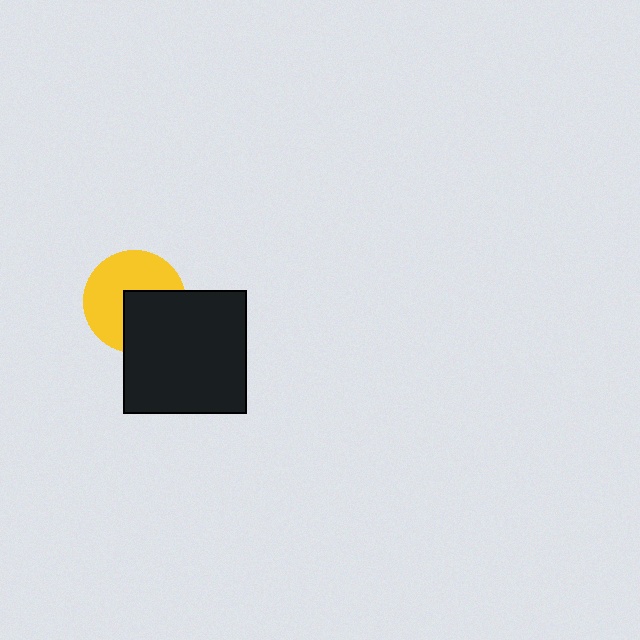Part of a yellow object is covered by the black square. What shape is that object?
It is a circle.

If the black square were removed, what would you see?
You would see the complete yellow circle.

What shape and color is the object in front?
The object in front is a black square.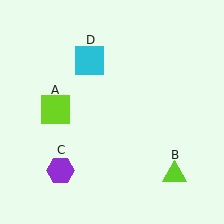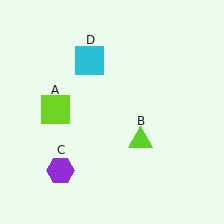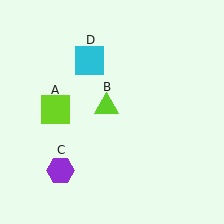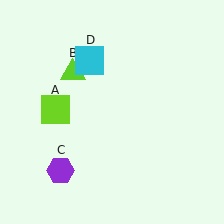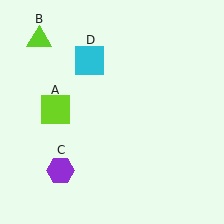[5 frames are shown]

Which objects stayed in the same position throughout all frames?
Lime square (object A) and purple hexagon (object C) and cyan square (object D) remained stationary.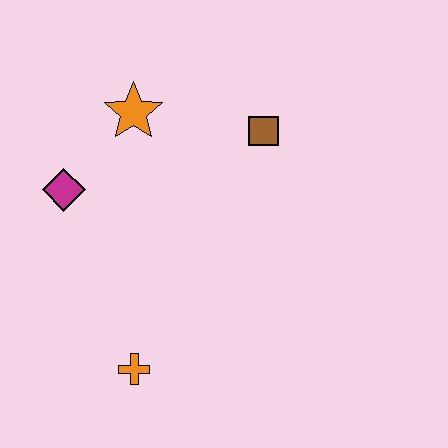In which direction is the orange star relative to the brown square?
The orange star is to the left of the brown square.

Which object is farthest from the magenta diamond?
The brown square is farthest from the magenta diamond.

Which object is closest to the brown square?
The orange star is closest to the brown square.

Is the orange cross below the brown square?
Yes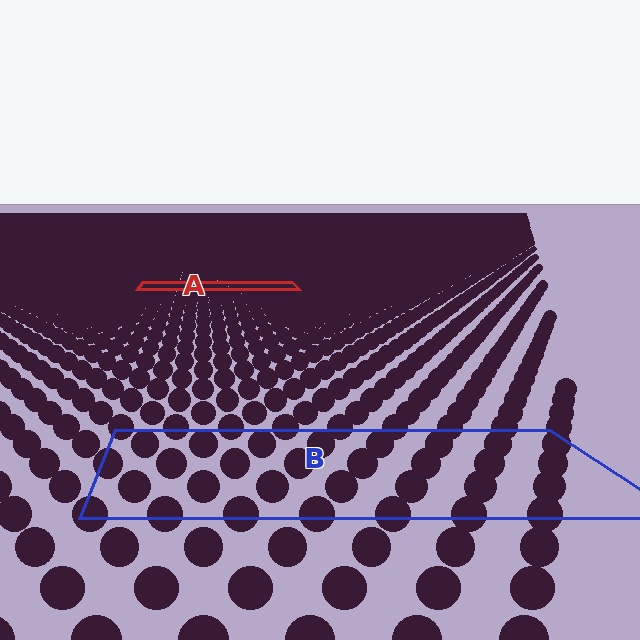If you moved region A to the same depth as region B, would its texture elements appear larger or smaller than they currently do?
They would appear larger. At a closer depth, the same texture elements are projected at a bigger on-screen size.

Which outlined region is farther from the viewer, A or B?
Region A is farther from the viewer — the texture elements inside it appear smaller and more densely packed.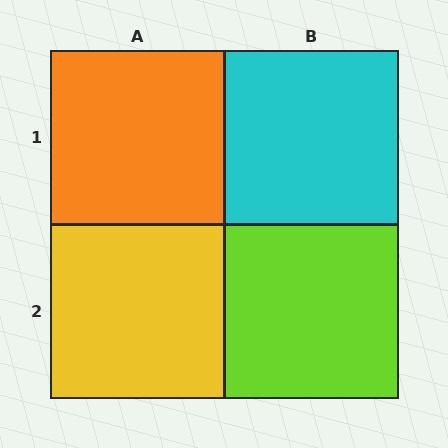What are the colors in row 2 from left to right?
Yellow, lime.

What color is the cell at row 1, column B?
Cyan.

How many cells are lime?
1 cell is lime.